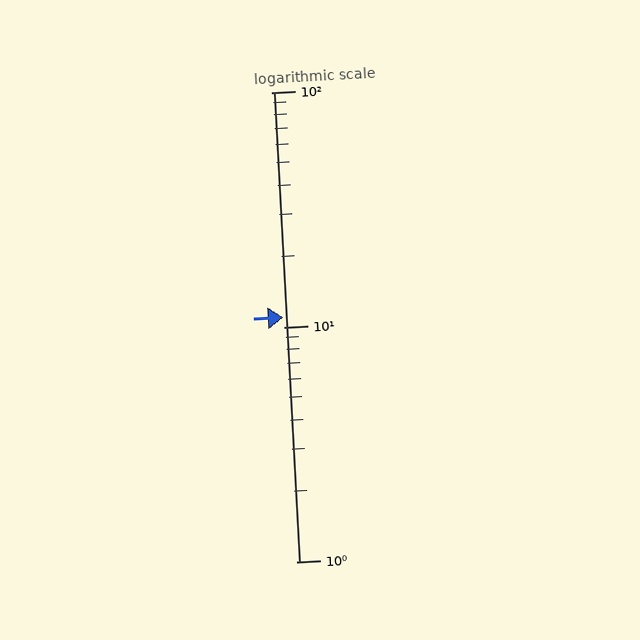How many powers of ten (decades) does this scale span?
The scale spans 2 decades, from 1 to 100.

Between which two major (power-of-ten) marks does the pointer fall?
The pointer is between 10 and 100.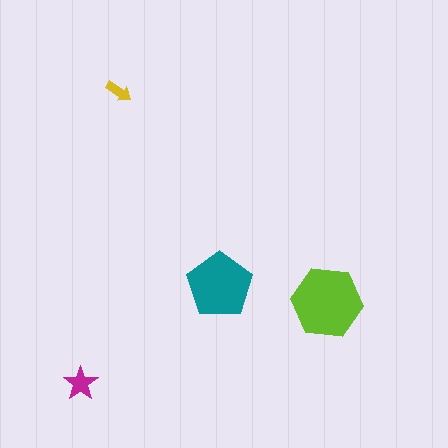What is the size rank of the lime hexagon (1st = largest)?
1st.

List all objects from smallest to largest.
The yellow arrow, the magenta star, the teal pentagon, the lime hexagon.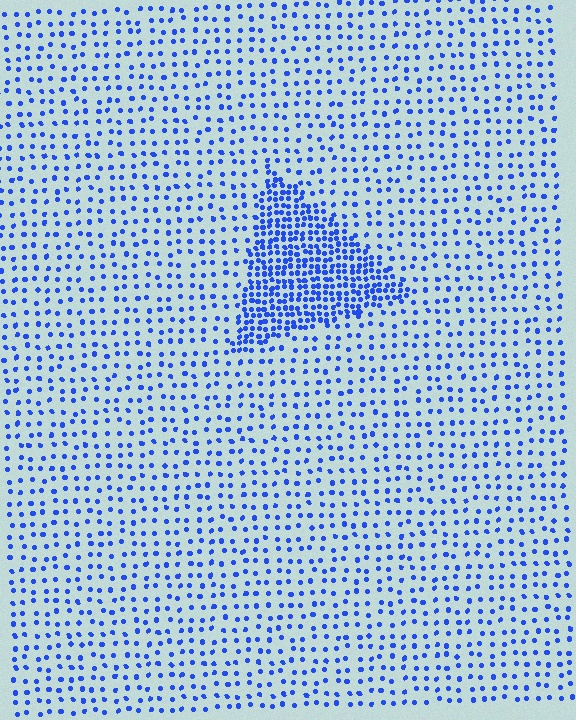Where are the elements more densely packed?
The elements are more densely packed inside the triangle boundary.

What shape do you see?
I see a triangle.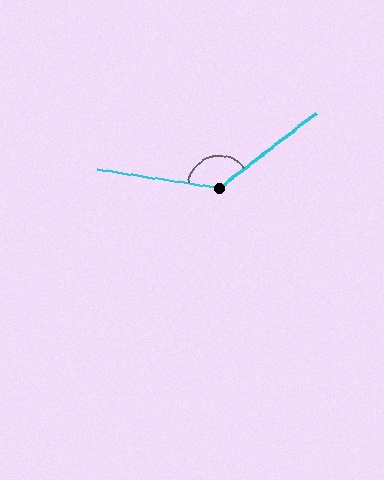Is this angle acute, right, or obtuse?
It is obtuse.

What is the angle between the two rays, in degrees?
Approximately 134 degrees.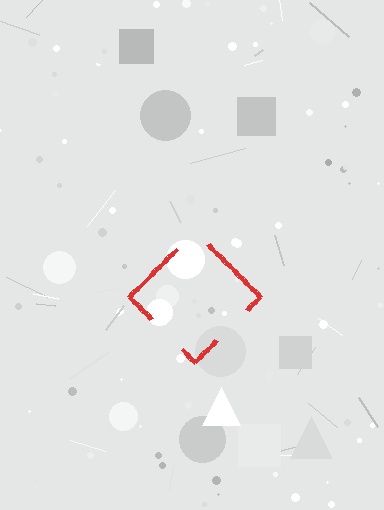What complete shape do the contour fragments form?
The contour fragments form a diamond.